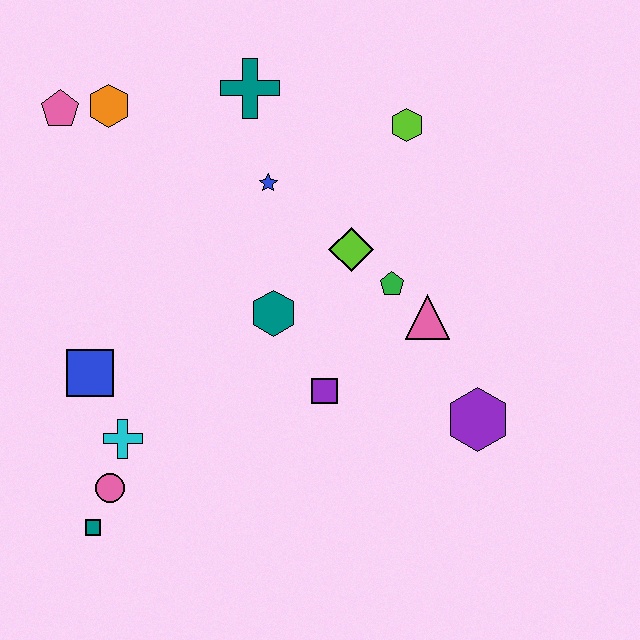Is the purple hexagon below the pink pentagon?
Yes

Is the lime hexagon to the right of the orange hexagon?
Yes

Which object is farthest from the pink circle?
The lime hexagon is farthest from the pink circle.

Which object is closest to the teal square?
The pink circle is closest to the teal square.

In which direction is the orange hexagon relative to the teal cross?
The orange hexagon is to the left of the teal cross.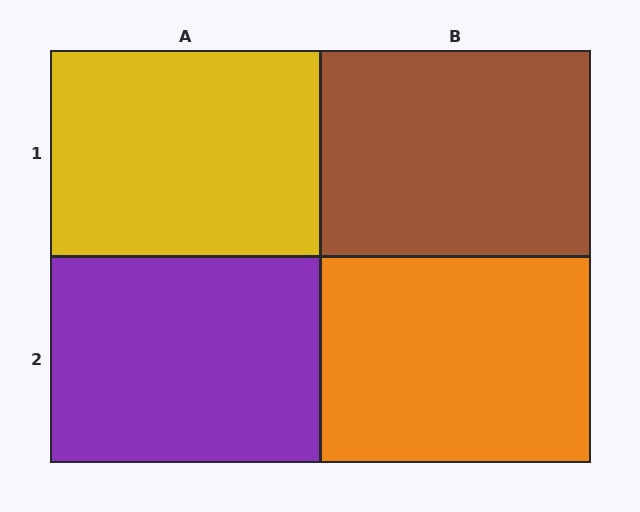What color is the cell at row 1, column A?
Yellow.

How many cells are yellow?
1 cell is yellow.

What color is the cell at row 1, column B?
Brown.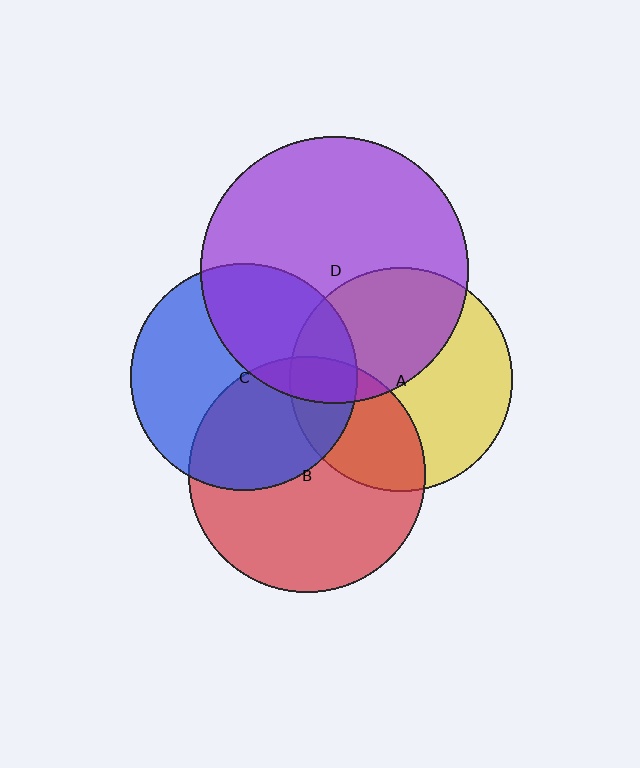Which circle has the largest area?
Circle D (purple).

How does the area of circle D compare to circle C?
Approximately 1.4 times.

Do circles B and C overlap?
Yes.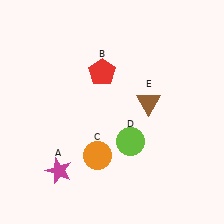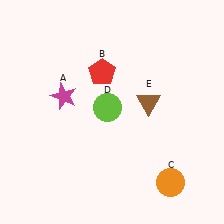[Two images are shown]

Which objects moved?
The objects that moved are: the magenta star (A), the orange circle (C), the lime circle (D).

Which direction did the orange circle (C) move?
The orange circle (C) moved right.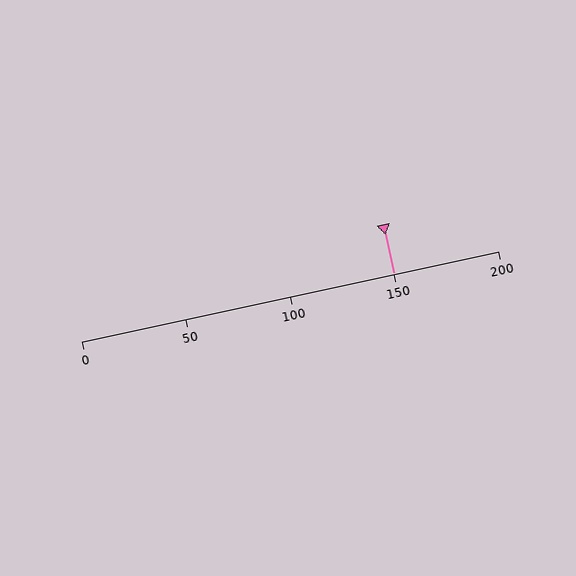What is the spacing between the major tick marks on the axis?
The major ticks are spaced 50 apart.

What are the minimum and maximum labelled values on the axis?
The axis runs from 0 to 200.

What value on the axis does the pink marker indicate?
The marker indicates approximately 150.